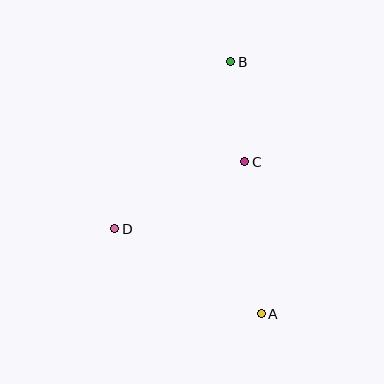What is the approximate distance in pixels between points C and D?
The distance between C and D is approximately 146 pixels.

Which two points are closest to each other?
Points B and C are closest to each other.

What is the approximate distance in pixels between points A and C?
The distance between A and C is approximately 153 pixels.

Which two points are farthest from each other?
Points A and B are farthest from each other.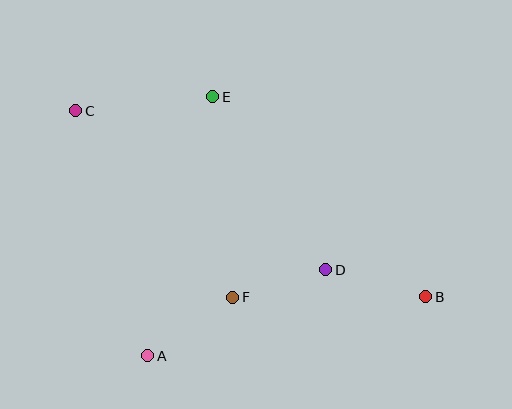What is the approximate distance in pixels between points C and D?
The distance between C and D is approximately 296 pixels.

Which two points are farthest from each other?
Points B and C are farthest from each other.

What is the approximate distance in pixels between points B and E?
The distance between B and E is approximately 292 pixels.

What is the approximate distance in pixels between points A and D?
The distance between A and D is approximately 198 pixels.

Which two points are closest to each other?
Points D and F are closest to each other.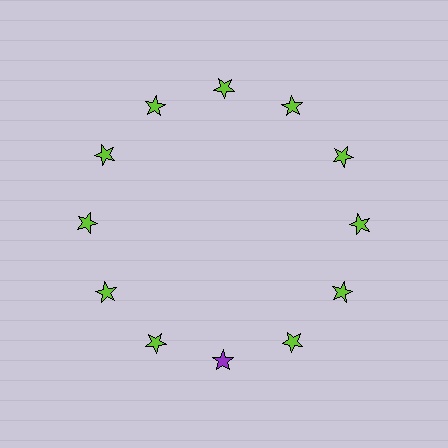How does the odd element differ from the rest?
It has a different color: purple instead of lime.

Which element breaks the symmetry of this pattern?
The purple star at roughly the 6 o'clock position breaks the symmetry. All other shapes are lime stars.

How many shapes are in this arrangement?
There are 12 shapes arranged in a ring pattern.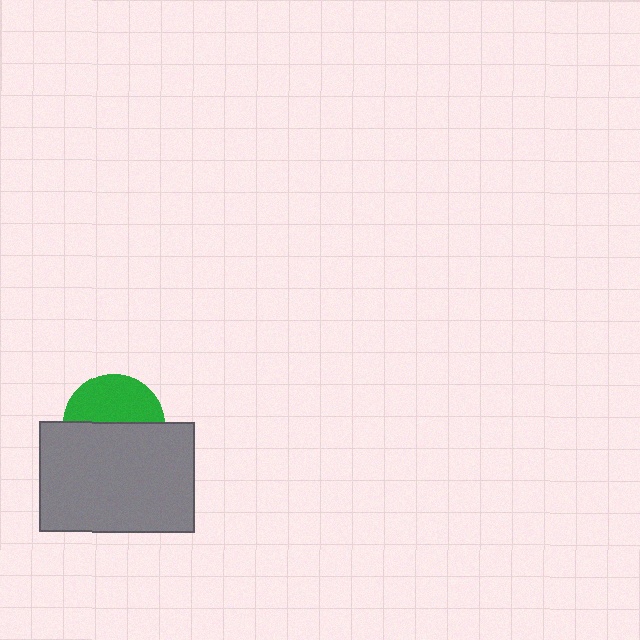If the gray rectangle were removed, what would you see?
You would see the complete green circle.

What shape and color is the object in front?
The object in front is a gray rectangle.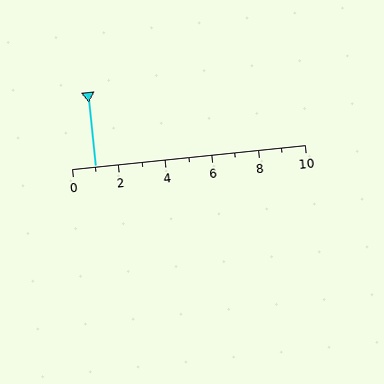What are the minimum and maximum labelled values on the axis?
The axis runs from 0 to 10.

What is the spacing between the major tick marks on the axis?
The major ticks are spaced 2 apart.